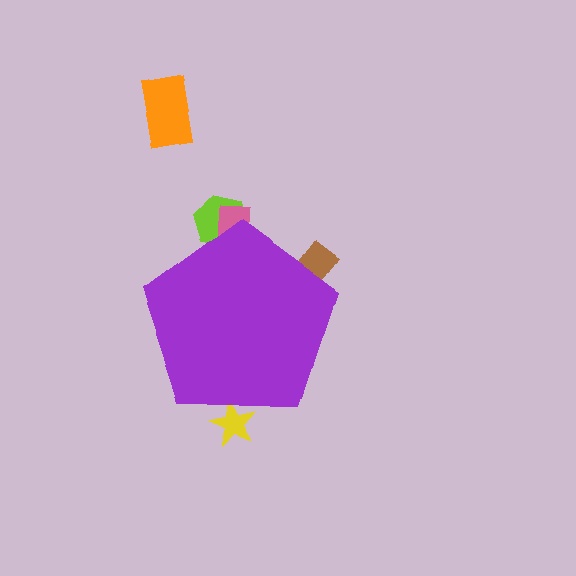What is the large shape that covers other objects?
A purple pentagon.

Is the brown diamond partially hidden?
Yes, the brown diamond is partially hidden behind the purple pentagon.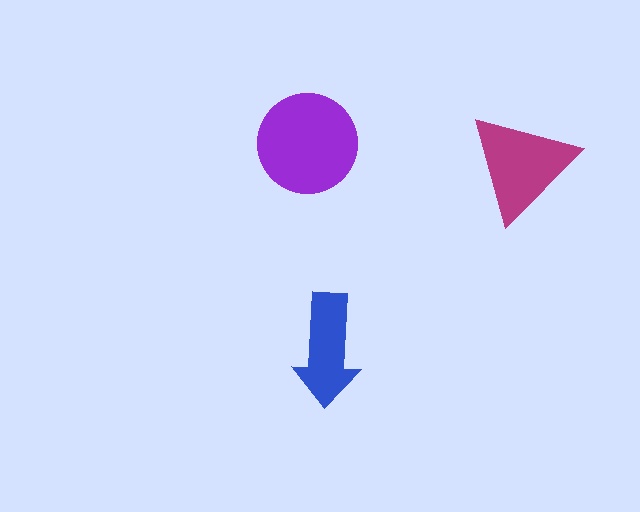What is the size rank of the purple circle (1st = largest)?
1st.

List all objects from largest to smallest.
The purple circle, the magenta triangle, the blue arrow.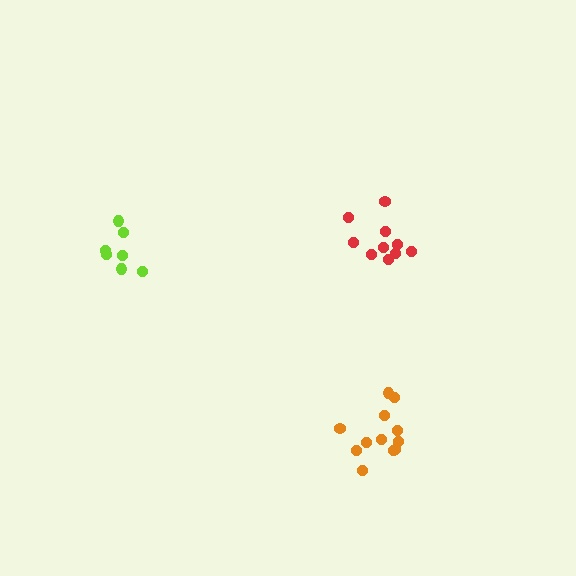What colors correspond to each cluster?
The clusters are colored: lime, red, orange.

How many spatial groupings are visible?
There are 3 spatial groupings.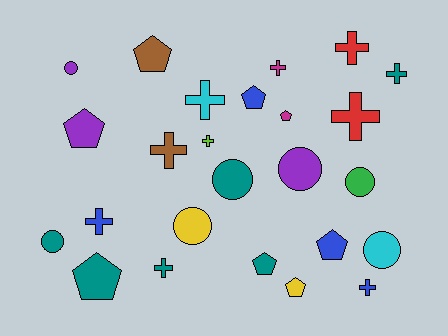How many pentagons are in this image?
There are 8 pentagons.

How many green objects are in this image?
There is 1 green object.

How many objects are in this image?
There are 25 objects.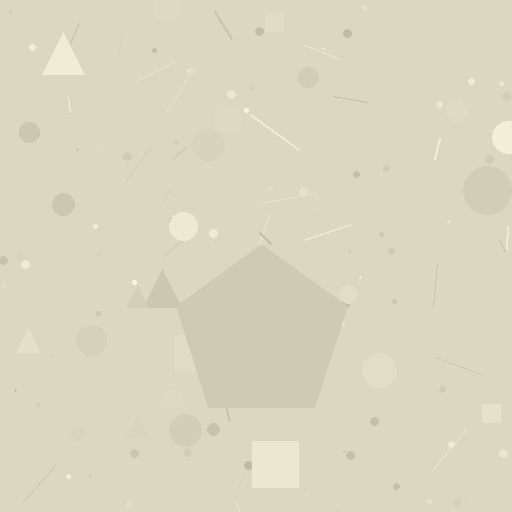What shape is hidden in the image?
A pentagon is hidden in the image.